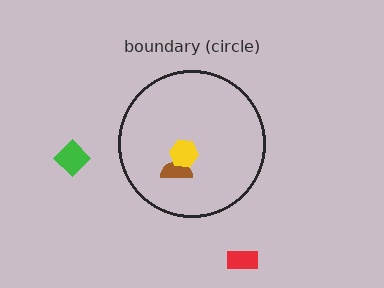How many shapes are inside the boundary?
2 inside, 2 outside.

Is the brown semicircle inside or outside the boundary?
Inside.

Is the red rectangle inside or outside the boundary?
Outside.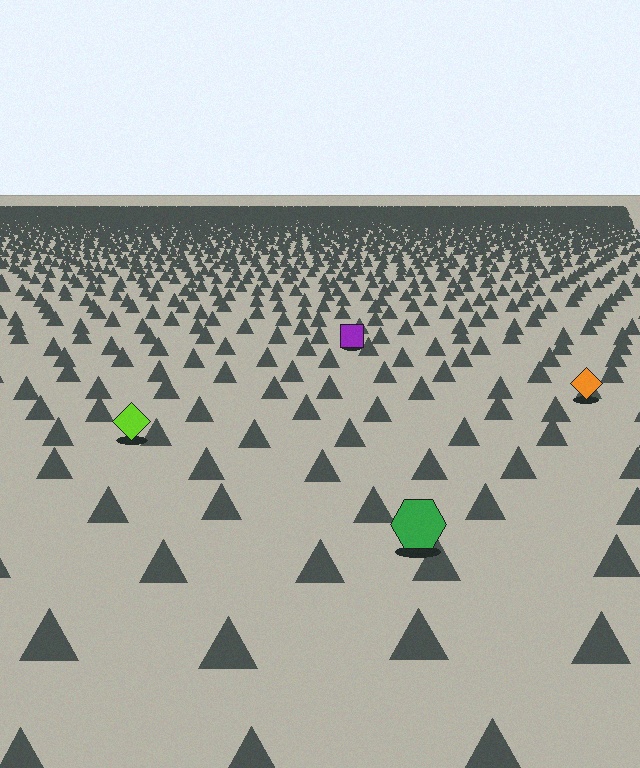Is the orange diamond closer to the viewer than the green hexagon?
No. The green hexagon is closer — you can tell from the texture gradient: the ground texture is coarser near it.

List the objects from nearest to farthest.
From nearest to farthest: the green hexagon, the lime diamond, the orange diamond, the purple square.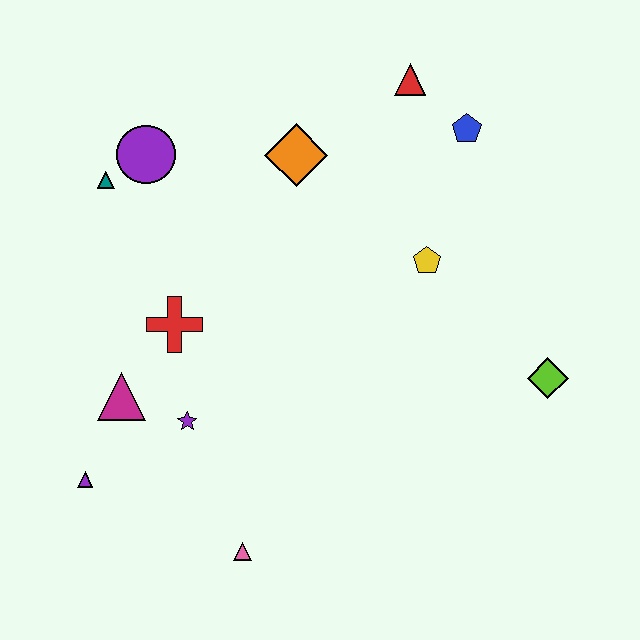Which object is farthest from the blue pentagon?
The purple triangle is farthest from the blue pentagon.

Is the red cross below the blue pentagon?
Yes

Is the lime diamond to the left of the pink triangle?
No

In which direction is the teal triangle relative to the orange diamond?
The teal triangle is to the left of the orange diamond.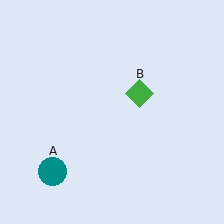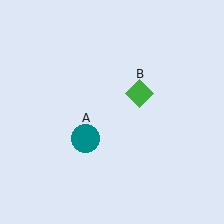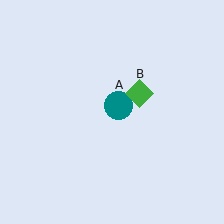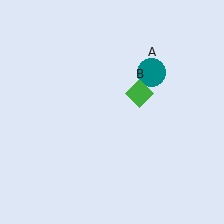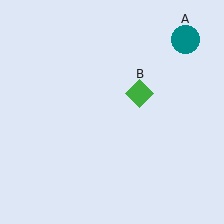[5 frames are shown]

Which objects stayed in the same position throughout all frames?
Green diamond (object B) remained stationary.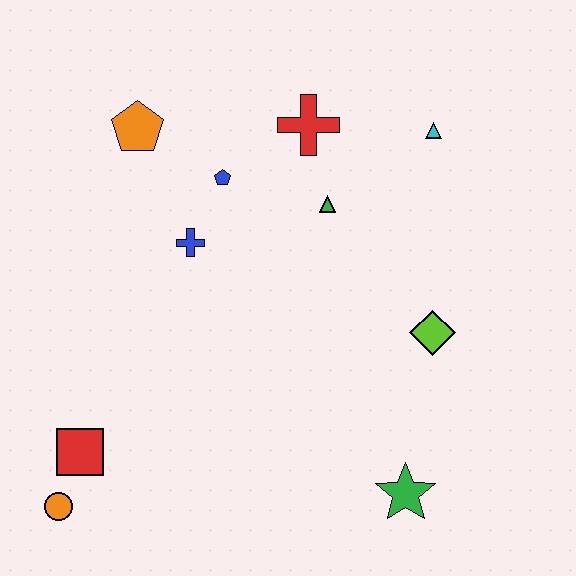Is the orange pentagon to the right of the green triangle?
No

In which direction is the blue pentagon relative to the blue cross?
The blue pentagon is above the blue cross.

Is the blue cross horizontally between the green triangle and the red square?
Yes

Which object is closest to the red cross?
The green triangle is closest to the red cross.